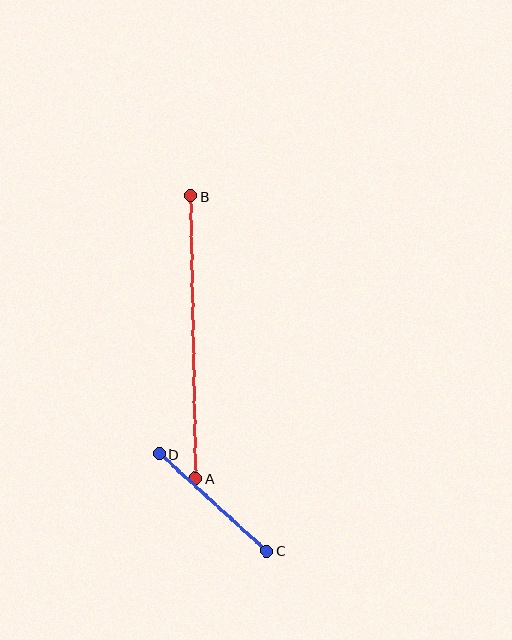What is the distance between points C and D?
The distance is approximately 145 pixels.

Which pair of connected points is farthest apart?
Points A and B are farthest apart.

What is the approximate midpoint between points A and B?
The midpoint is at approximately (193, 337) pixels.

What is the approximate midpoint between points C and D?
The midpoint is at approximately (213, 502) pixels.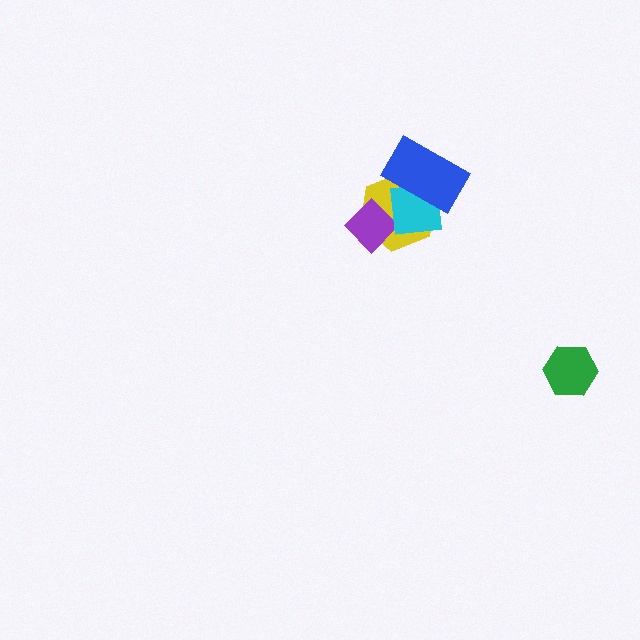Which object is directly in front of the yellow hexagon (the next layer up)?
The purple diamond is directly in front of the yellow hexagon.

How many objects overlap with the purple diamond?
2 objects overlap with the purple diamond.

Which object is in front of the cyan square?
The blue rectangle is in front of the cyan square.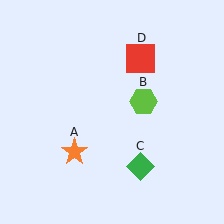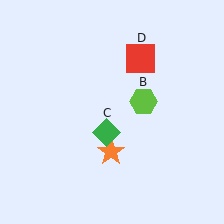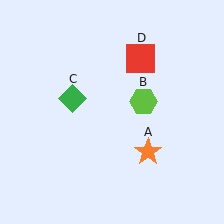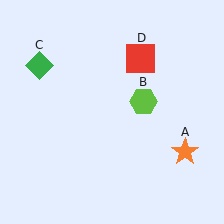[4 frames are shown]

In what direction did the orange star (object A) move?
The orange star (object A) moved right.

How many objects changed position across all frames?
2 objects changed position: orange star (object A), green diamond (object C).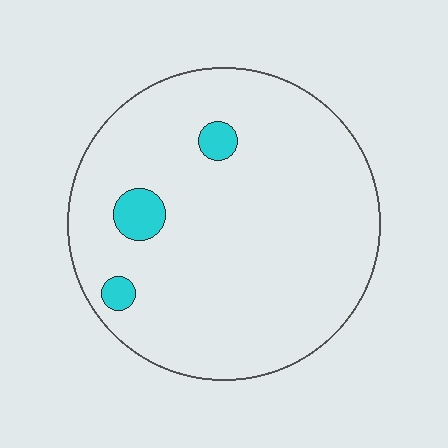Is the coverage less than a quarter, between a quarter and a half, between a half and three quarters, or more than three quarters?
Less than a quarter.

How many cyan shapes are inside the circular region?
3.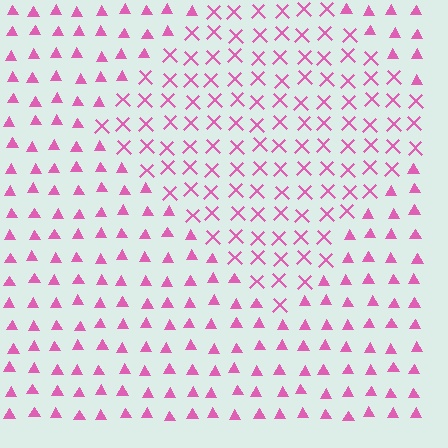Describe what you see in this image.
The image is filled with small pink elements arranged in a uniform grid. A diamond-shaped region contains X marks, while the surrounding area contains triangles. The boundary is defined purely by the change in element shape.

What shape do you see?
I see a diamond.